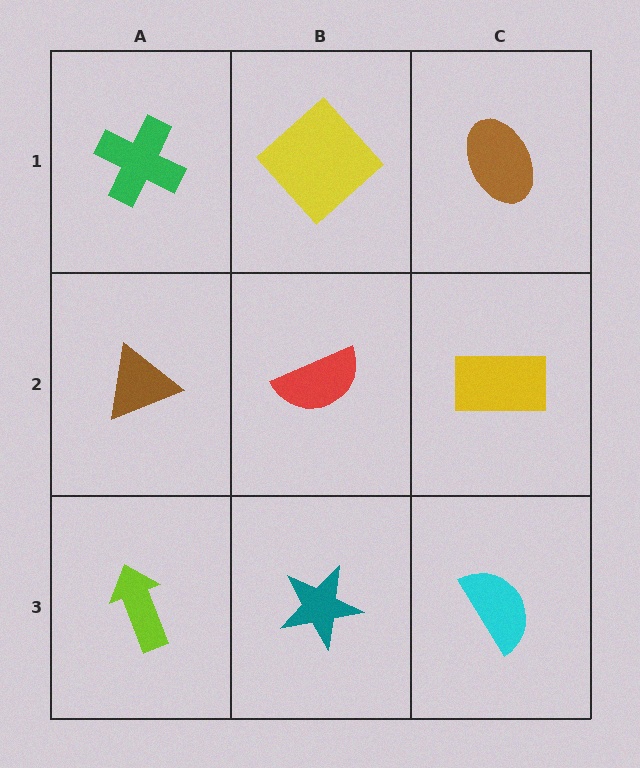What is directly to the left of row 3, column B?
A lime arrow.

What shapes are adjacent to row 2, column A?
A green cross (row 1, column A), a lime arrow (row 3, column A), a red semicircle (row 2, column B).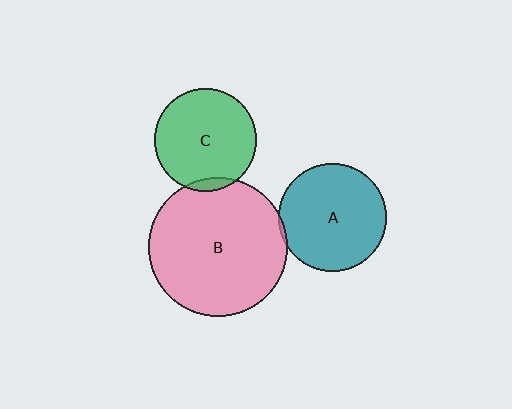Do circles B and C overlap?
Yes.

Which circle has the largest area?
Circle B (pink).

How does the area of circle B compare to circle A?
Approximately 1.7 times.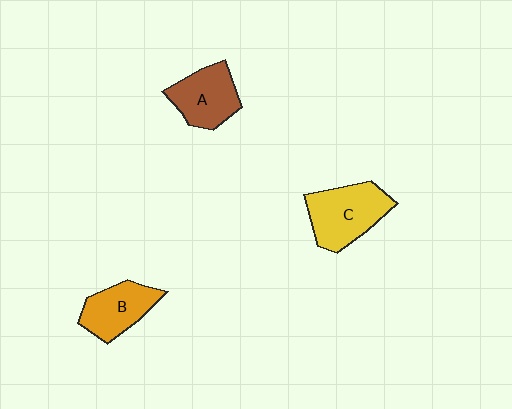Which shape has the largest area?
Shape C (yellow).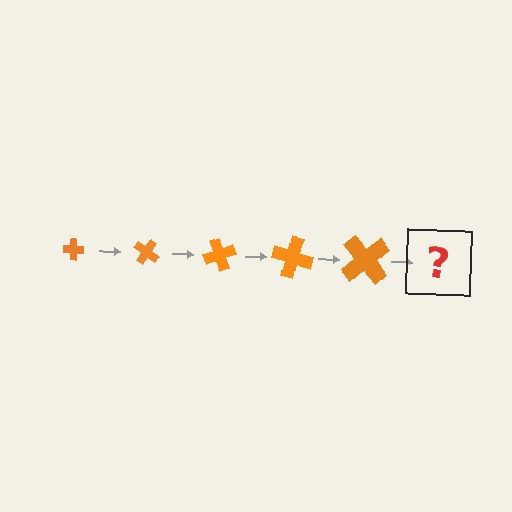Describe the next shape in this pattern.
It should be a cross, larger than the previous one and rotated 175 degrees from the start.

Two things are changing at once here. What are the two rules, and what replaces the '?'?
The two rules are that the cross grows larger each step and it rotates 35 degrees each step. The '?' should be a cross, larger than the previous one and rotated 175 degrees from the start.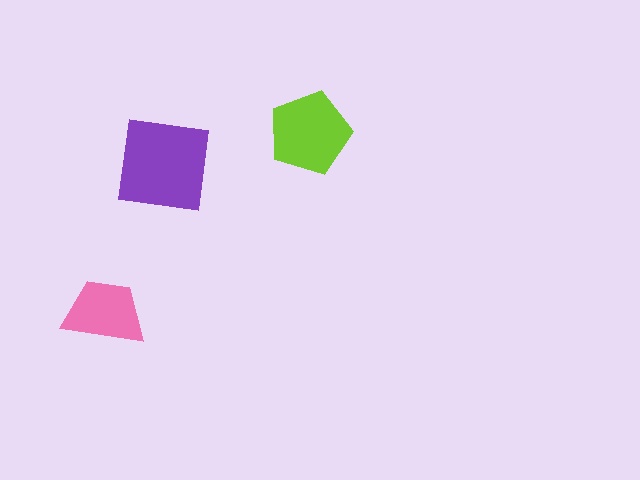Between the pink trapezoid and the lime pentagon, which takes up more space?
The lime pentagon.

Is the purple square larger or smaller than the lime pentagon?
Larger.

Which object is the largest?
The purple square.